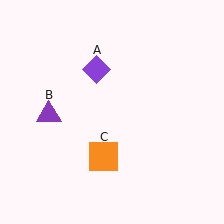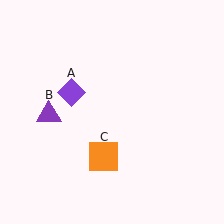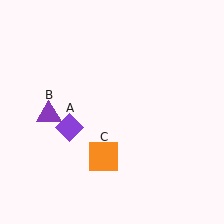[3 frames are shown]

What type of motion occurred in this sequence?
The purple diamond (object A) rotated counterclockwise around the center of the scene.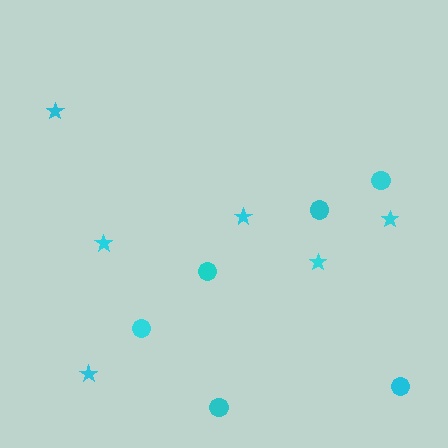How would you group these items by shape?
There are 2 groups: one group of stars (6) and one group of circles (6).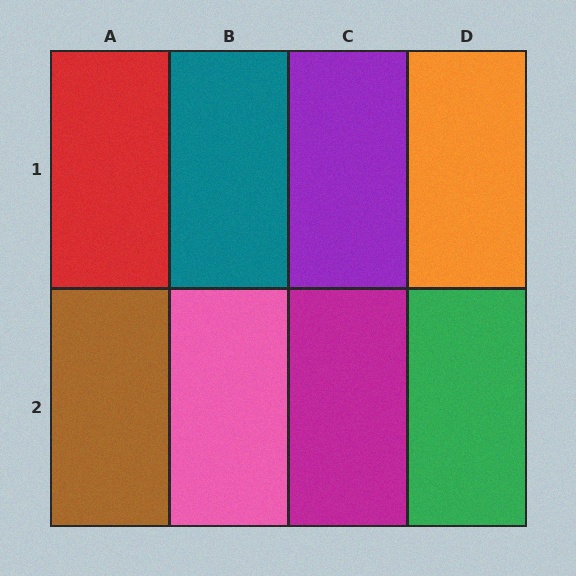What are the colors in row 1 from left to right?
Red, teal, purple, orange.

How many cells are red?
1 cell is red.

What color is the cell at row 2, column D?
Green.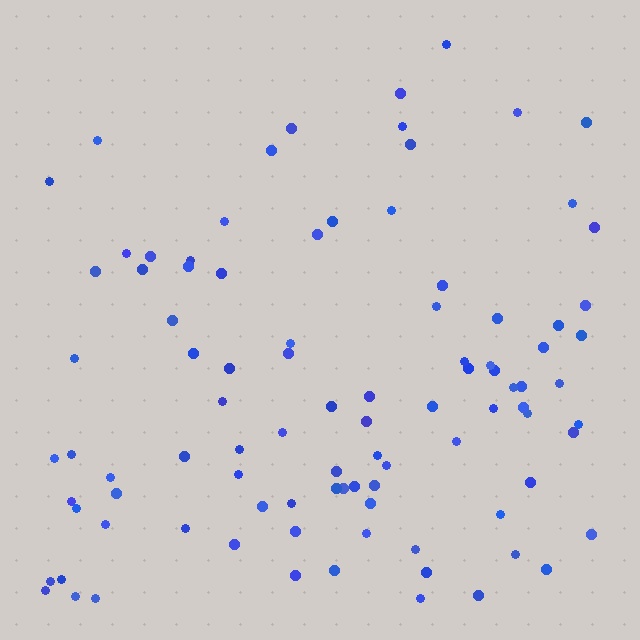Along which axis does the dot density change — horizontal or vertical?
Vertical.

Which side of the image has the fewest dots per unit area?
The top.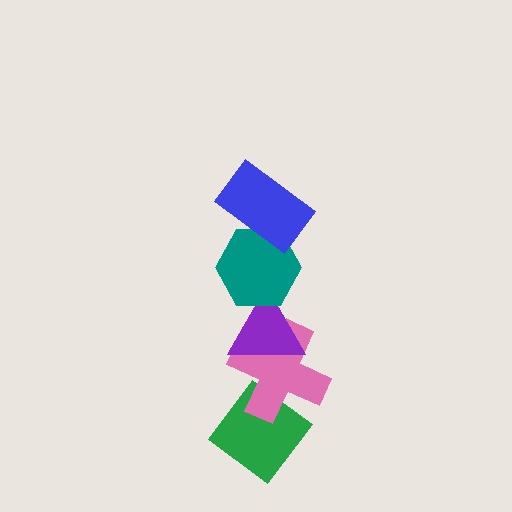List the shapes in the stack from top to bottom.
From top to bottom: the blue rectangle, the teal hexagon, the purple triangle, the pink cross, the green diamond.